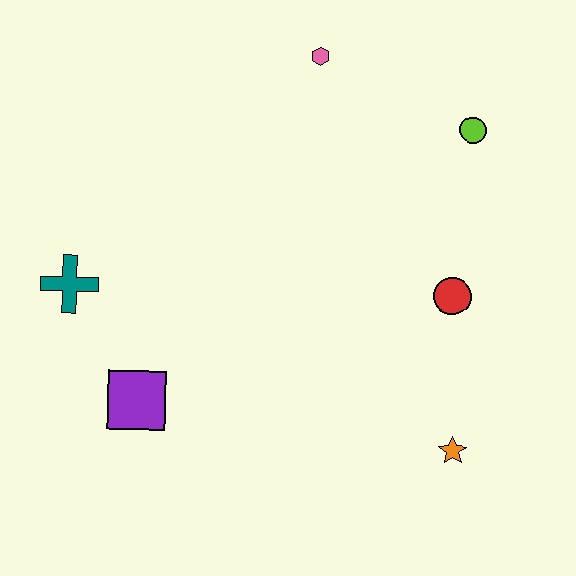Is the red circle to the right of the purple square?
Yes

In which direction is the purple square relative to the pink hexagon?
The purple square is below the pink hexagon.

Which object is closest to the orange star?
The red circle is closest to the orange star.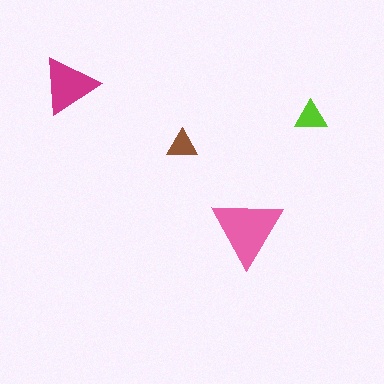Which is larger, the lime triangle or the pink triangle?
The pink one.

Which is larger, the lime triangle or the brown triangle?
The lime one.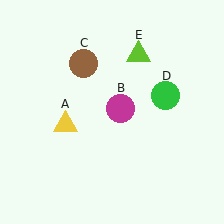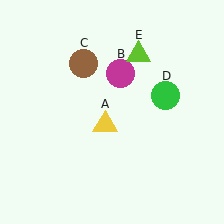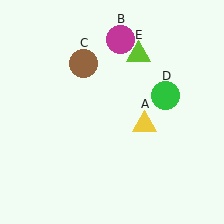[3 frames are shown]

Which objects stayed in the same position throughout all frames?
Brown circle (object C) and green circle (object D) and lime triangle (object E) remained stationary.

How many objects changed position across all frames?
2 objects changed position: yellow triangle (object A), magenta circle (object B).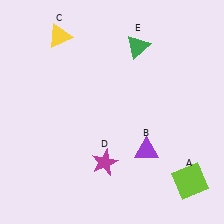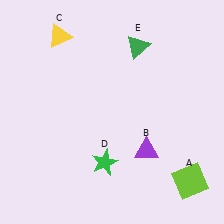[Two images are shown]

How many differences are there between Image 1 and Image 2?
There is 1 difference between the two images.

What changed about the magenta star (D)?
In Image 1, D is magenta. In Image 2, it changed to green.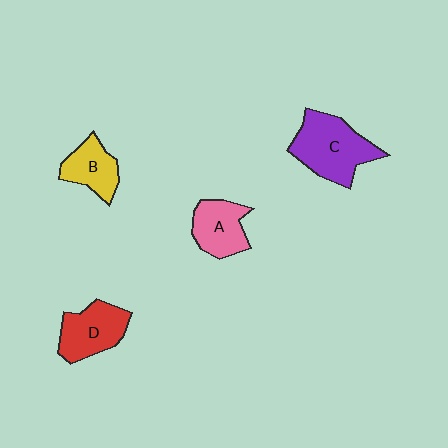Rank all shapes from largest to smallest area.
From largest to smallest: C (purple), D (red), A (pink), B (yellow).